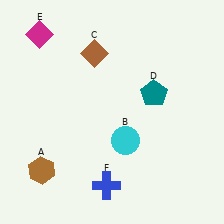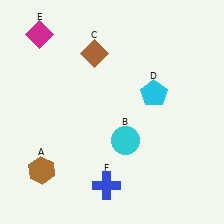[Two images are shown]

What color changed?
The pentagon (D) changed from teal in Image 1 to cyan in Image 2.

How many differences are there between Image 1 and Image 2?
There is 1 difference between the two images.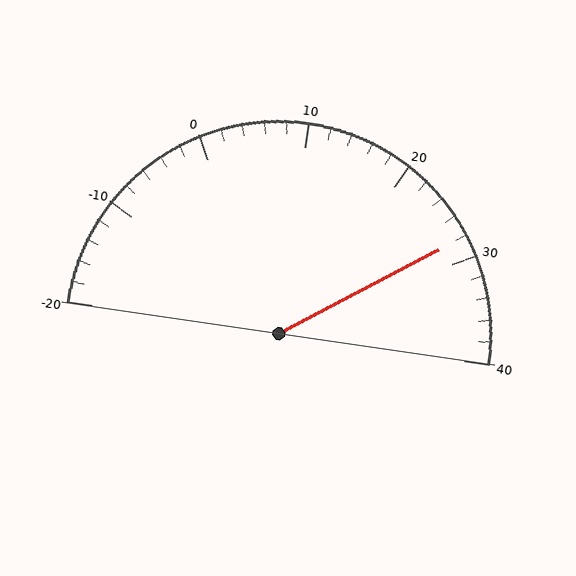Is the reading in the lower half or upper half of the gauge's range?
The reading is in the upper half of the range (-20 to 40).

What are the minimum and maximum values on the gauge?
The gauge ranges from -20 to 40.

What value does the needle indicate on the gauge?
The needle indicates approximately 28.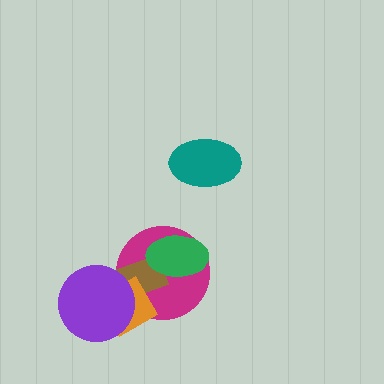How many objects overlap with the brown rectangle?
4 objects overlap with the brown rectangle.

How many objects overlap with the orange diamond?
3 objects overlap with the orange diamond.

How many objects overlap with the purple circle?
3 objects overlap with the purple circle.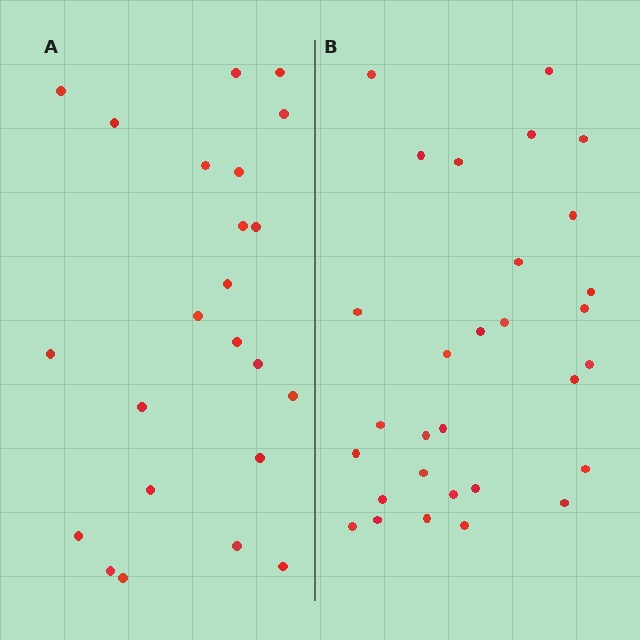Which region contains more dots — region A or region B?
Region B (the right region) has more dots.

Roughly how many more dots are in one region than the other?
Region B has roughly 8 or so more dots than region A.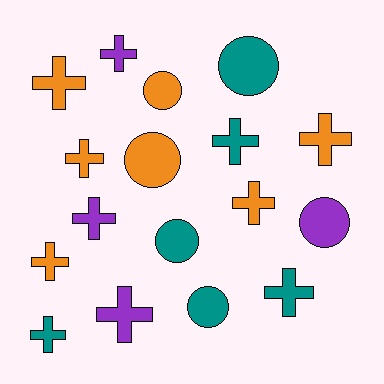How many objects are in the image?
There are 17 objects.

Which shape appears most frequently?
Cross, with 11 objects.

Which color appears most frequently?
Orange, with 7 objects.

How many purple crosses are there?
There are 3 purple crosses.